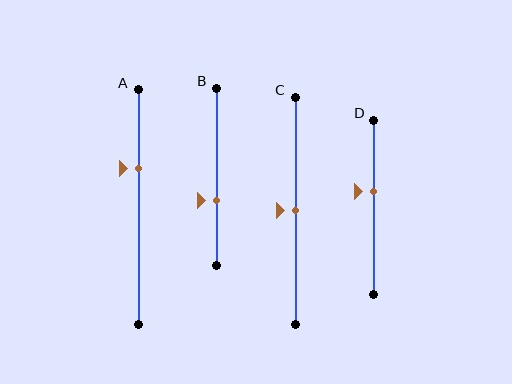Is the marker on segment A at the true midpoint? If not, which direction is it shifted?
No, the marker on segment A is shifted upward by about 16% of the segment length.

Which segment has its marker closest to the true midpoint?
Segment C has its marker closest to the true midpoint.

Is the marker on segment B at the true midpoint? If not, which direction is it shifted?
No, the marker on segment B is shifted downward by about 13% of the segment length.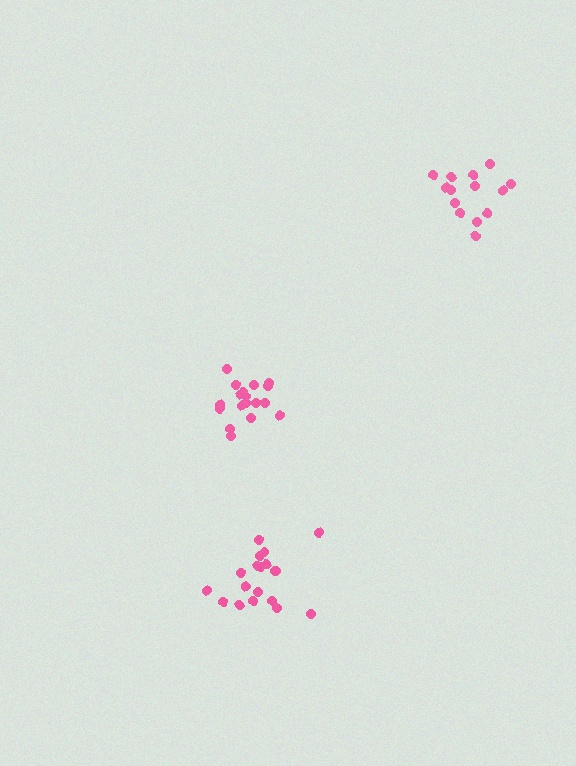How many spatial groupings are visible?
There are 3 spatial groupings.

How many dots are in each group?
Group 1: 19 dots, Group 2: 18 dots, Group 3: 14 dots (51 total).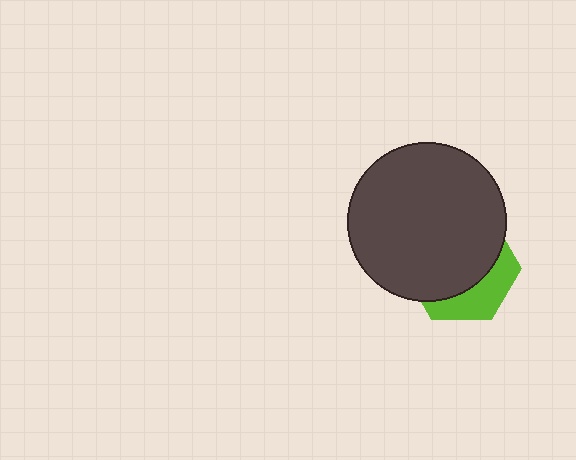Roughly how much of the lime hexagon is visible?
A small part of it is visible (roughly 32%).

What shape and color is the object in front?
The object in front is a dark gray circle.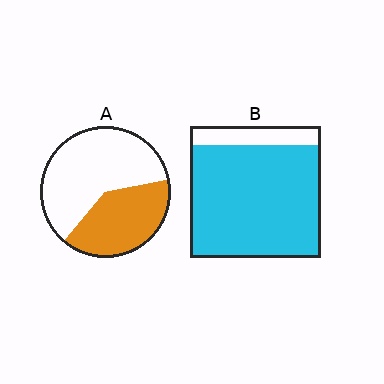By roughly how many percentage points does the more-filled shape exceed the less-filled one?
By roughly 45 percentage points (B over A).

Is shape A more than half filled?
No.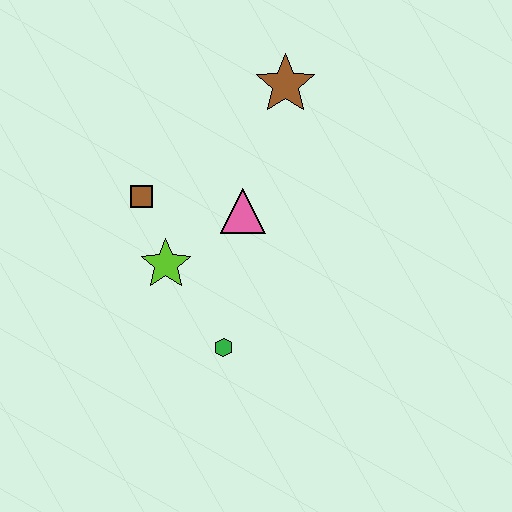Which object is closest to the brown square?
The lime star is closest to the brown square.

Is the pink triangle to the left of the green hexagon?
No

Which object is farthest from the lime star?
The brown star is farthest from the lime star.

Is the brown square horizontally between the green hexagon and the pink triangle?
No